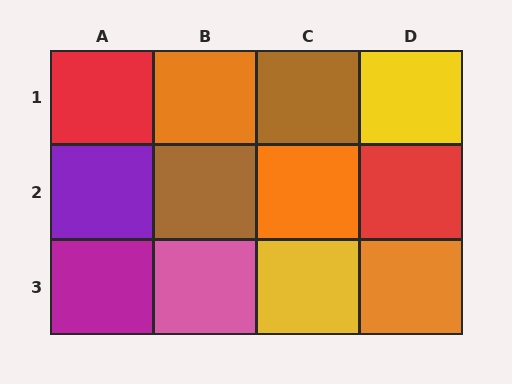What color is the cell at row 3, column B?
Pink.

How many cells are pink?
1 cell is pink.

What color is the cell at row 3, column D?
Orange.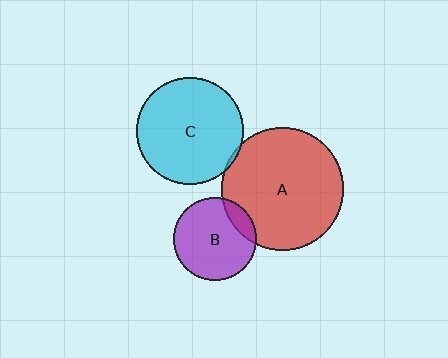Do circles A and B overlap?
Yes.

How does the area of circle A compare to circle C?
Approximately 1.3 times.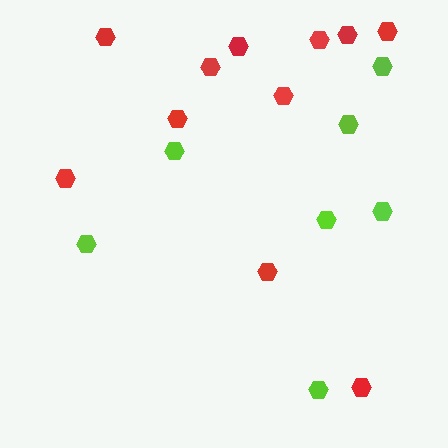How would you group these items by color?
There are 2 groups: one group of red hexagons (11) and one group of lime hexagons (7).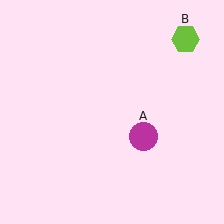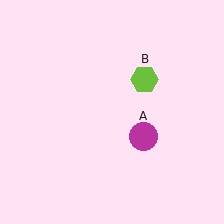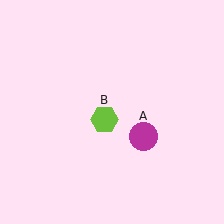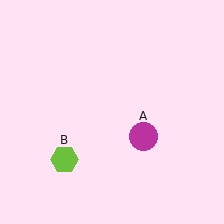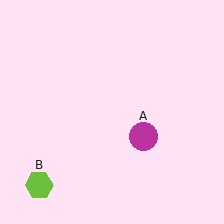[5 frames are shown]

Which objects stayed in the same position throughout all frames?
Magenta circle (object A) remained stationary.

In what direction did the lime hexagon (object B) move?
The lime hexagon (object B) moved down and to the left.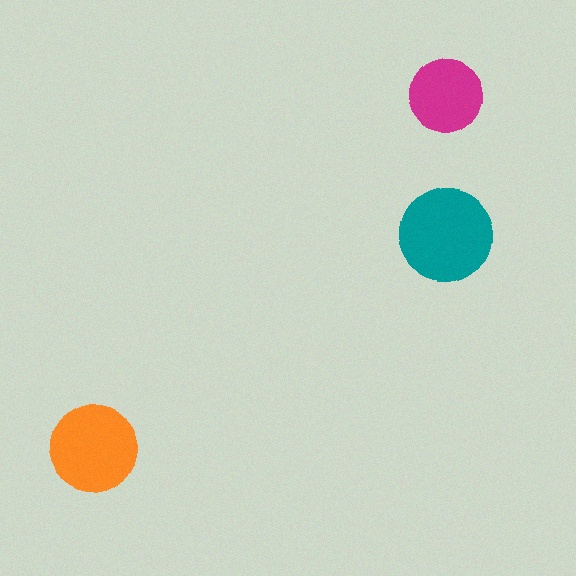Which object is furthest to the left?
The orange circle is leftmost.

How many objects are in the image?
There are 3 objects in the image.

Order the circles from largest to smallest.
the teal one, the orange one, the magenta one.